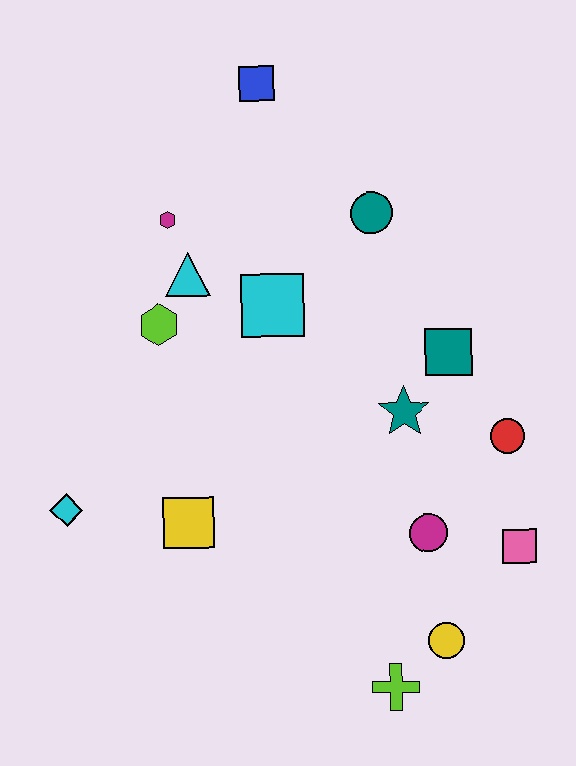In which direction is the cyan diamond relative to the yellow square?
The cyan diamond is to the left of the yellow square.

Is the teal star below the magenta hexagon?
Yes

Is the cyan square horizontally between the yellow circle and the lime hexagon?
Yes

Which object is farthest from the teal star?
The blue square is farthest from the teal star.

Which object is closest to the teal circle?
The cyan square is closest to the teal circle.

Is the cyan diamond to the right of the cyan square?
No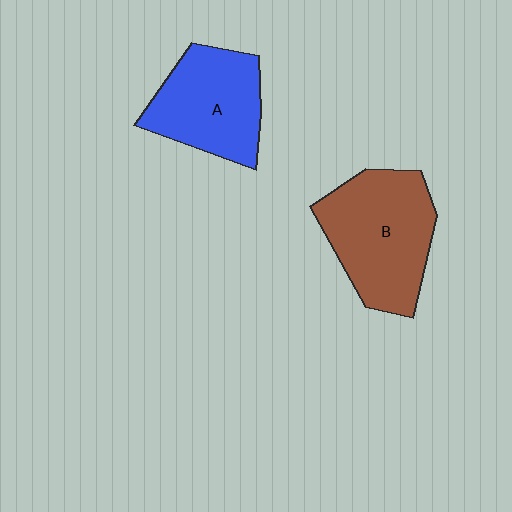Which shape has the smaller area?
Shape A (blue).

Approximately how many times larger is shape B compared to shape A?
Approximately 1.2 times.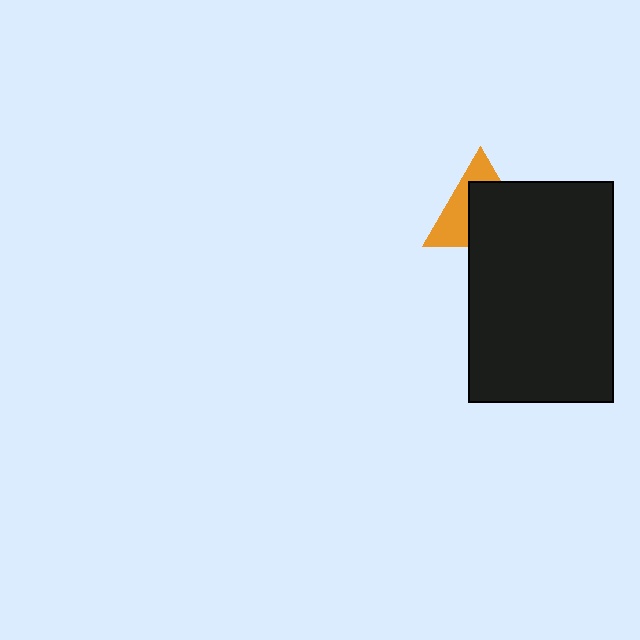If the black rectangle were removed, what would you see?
You would see the complete orange triangle.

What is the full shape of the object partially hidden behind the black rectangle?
The partially hidden object is an orange triangle.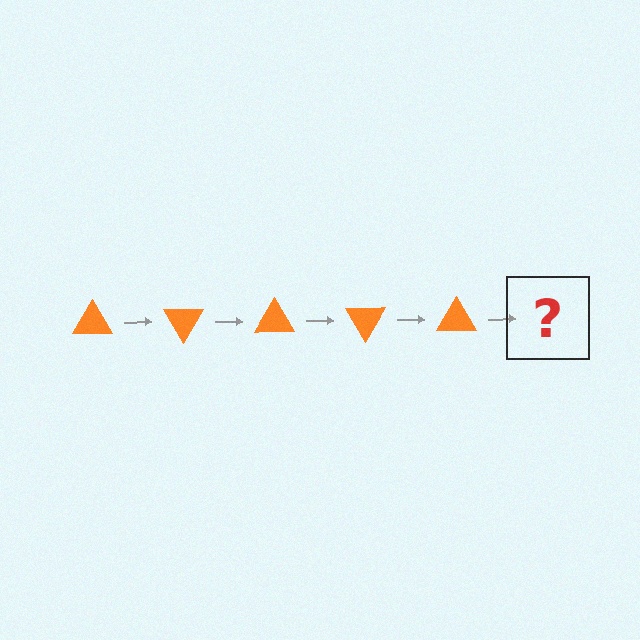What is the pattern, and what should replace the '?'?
The pattern is that the triangle rotates 60 degrees each step. The '?' should be an orange triangle rotated 300 degrees.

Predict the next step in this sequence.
The next step is an orange triangle rotated 300 degrees.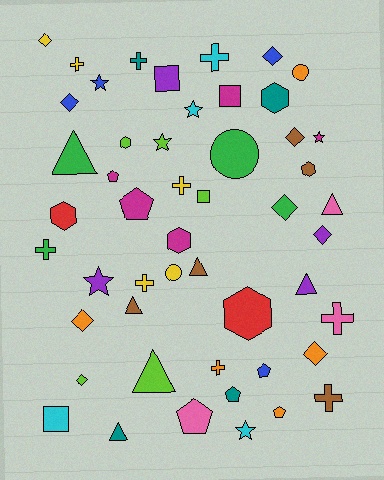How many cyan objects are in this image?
There are 4 cyan objects.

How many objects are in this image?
There are 50 objects.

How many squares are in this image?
There are 4 squares.